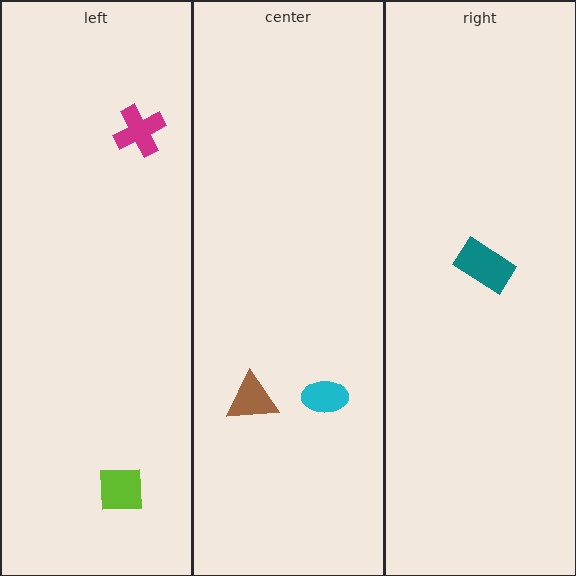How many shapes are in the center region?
2.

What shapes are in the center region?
The cyan ellipse, the brown triangle.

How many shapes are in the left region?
2.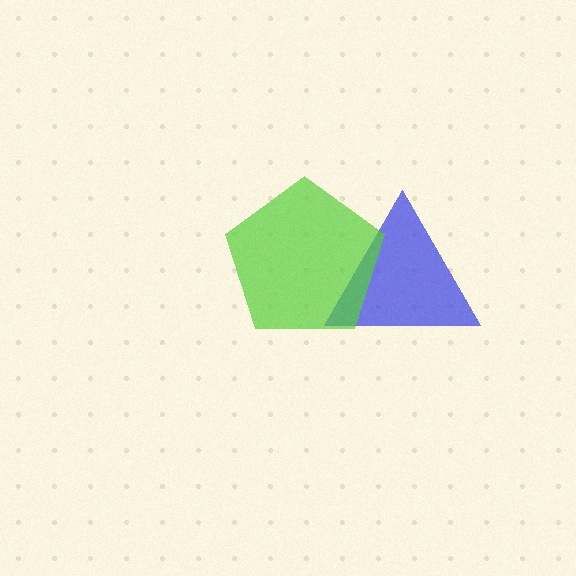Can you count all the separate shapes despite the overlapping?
Yes, there are 2 separate shapes.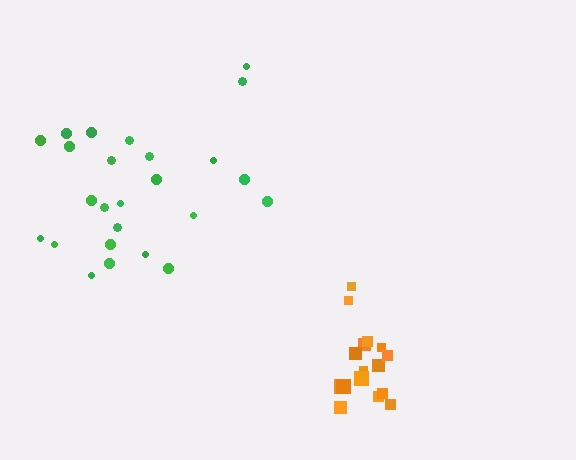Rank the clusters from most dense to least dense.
orange, green.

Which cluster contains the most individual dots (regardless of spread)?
Green (25).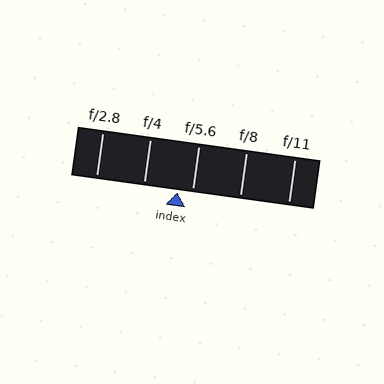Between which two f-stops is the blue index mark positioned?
The index mark is between f/4 and f/5.6.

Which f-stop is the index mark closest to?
The index mark is closest to f/5.6.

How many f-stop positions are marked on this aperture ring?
There are 5 f-stop positions marked.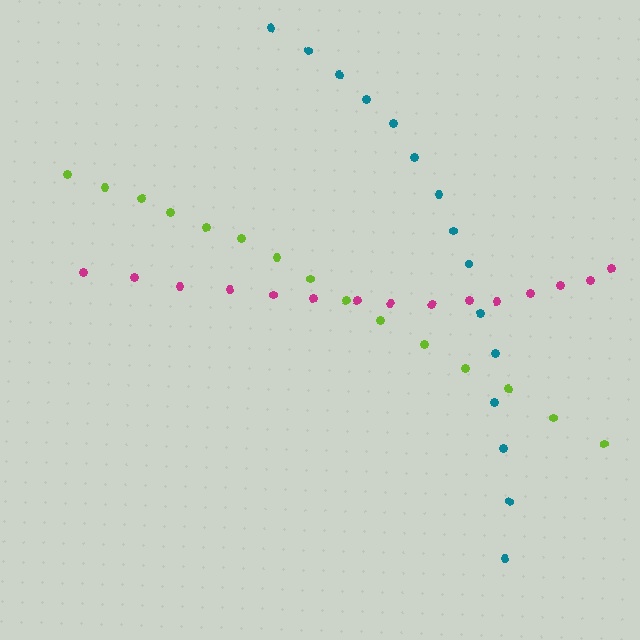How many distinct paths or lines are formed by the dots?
There are 3 distinct paths.